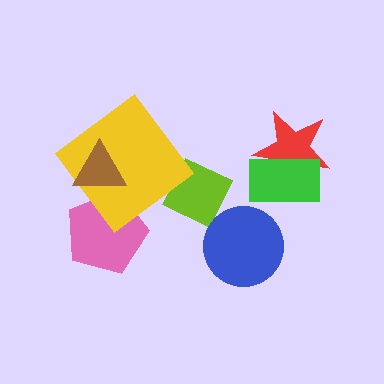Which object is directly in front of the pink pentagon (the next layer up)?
The yellow diamond is directly in front of the pink pentagon.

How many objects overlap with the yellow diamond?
2 objects overlap with the yellow diamond.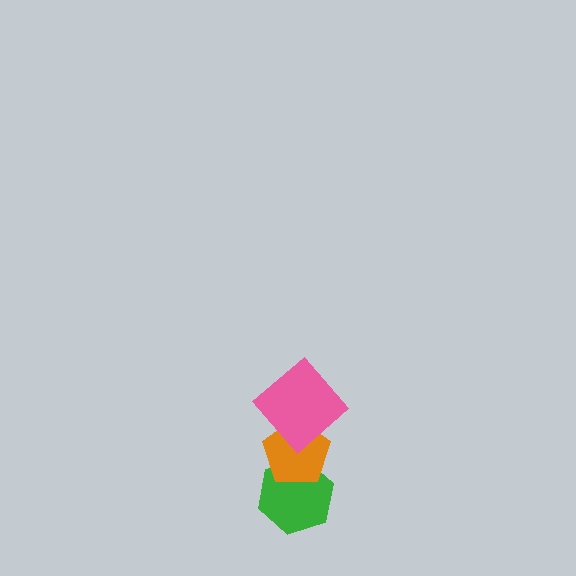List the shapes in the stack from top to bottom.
From top to bottom: the pink diamond, the orange pentagon, the green hexagon.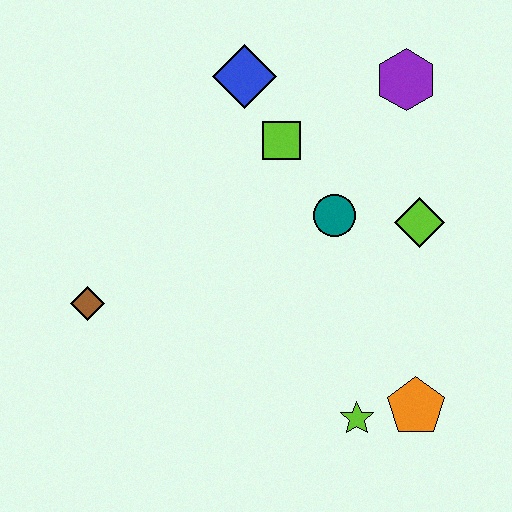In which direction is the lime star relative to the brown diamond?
The lime star is to the right of the brown diamond.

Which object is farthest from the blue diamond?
The orange pentagon is farthest from the blue diamond.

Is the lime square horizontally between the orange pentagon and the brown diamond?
Yes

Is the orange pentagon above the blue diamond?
No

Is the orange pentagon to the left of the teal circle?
No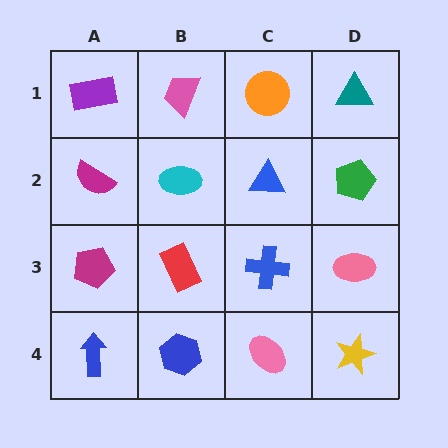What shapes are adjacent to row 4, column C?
A blue cross (row 3, column C), a blue hexagon (row 4, column B), a yellow star (row 4, column D).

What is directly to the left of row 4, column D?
A pink ellipse.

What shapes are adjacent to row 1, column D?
A green pentagon (row 2, column D), an orange circle (row 1, column C).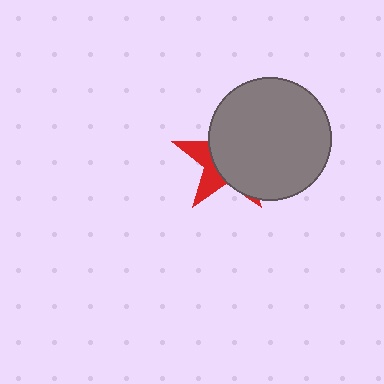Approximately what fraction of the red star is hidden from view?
Roughly 69% of the red star is hidden behind the gray circle.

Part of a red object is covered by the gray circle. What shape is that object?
It is a star.